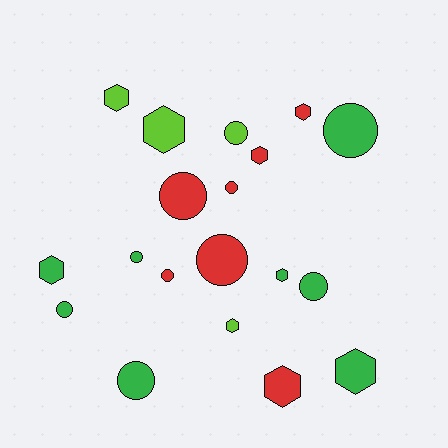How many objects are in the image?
There are 19 objects.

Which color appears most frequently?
Green, with 8 objects.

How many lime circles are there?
There is 1 lime circle.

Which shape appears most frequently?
Circle, with 10 objects.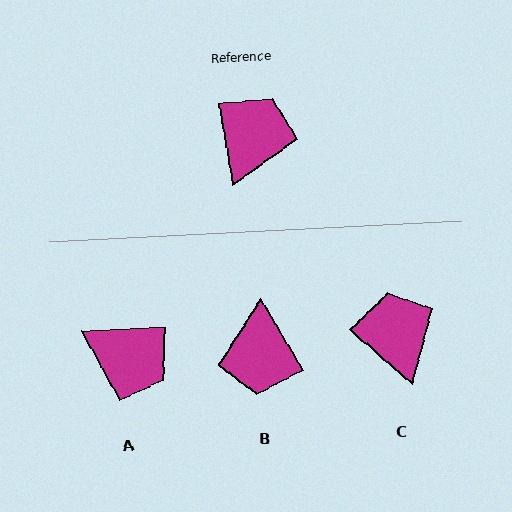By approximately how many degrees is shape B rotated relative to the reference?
Approximately 158 degrees clockwise.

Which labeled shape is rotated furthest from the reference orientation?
B, about 158 degrees away.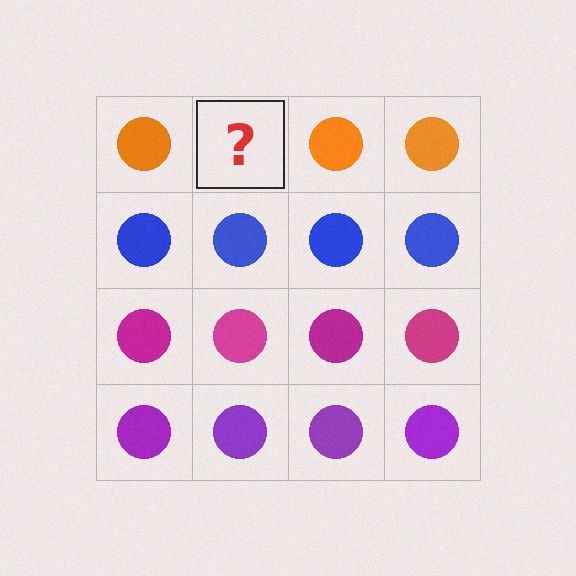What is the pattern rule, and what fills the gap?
The rule is that each row has a consistent color. The gap should be filled with an orange circle.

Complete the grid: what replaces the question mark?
The question mark should be replaced with an orange circle.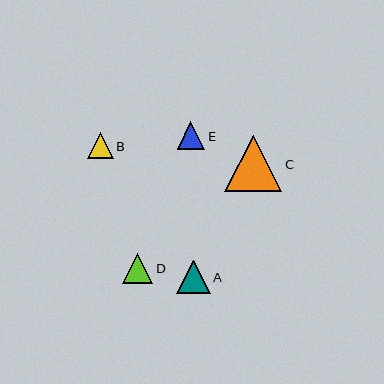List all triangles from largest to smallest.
From largest to smallest: C, A, D, E, B.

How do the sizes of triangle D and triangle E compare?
Triangle D and triangle E are approximately the same size.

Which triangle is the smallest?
Triangle B is the smallest with a size of approximately 26 pixels.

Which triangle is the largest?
Triangle C is the largest with a size of approximately 57 pixels.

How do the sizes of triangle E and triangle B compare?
Triangle E and triangle B are approximately the same size.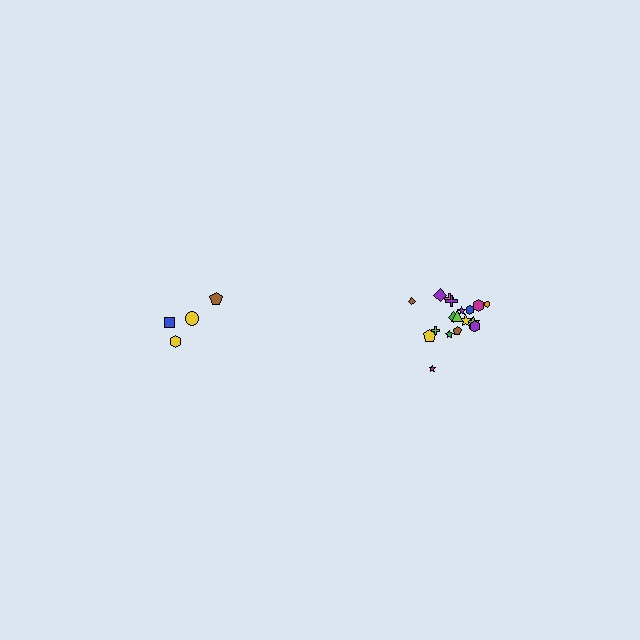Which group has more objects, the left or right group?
The right group.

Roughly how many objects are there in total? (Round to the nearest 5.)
Roughly 20 objects in total.